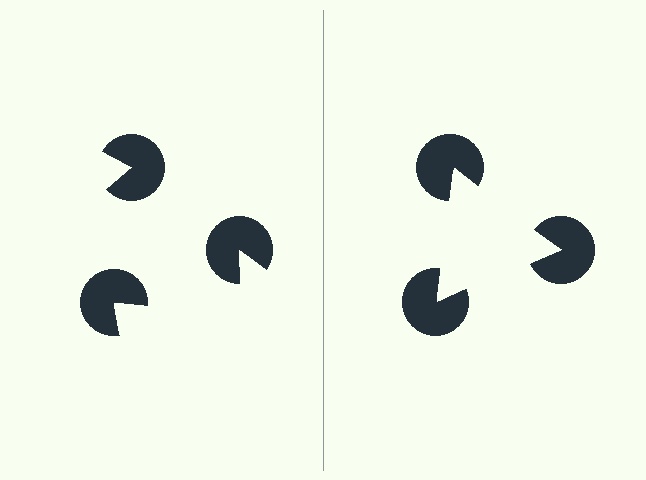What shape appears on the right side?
An illusory triangle.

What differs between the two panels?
The pac-man discs are positioned identically on both sides; only the wedge orientations differ. On the right they align to a triangle; on the left they are misaligned.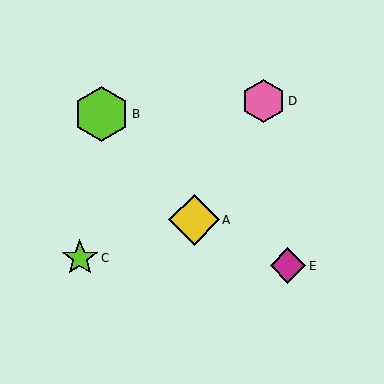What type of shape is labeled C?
Shape C is a lime star.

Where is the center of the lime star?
The center of the lime star is at (80, 258).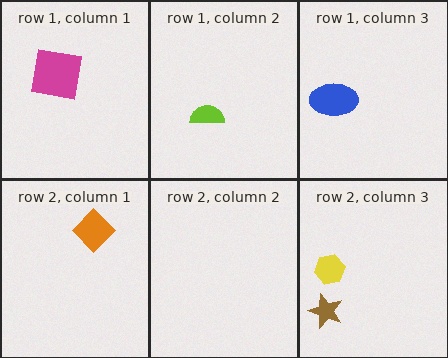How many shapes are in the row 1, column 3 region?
1.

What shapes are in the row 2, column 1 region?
The orange diamond.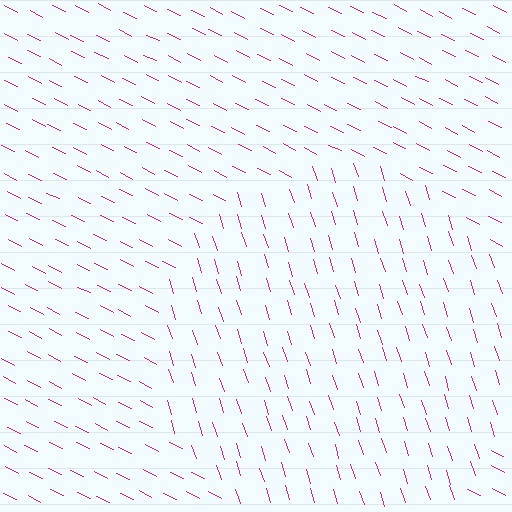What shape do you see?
I see a circle.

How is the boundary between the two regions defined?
The boundary is defined purely by a change in line orientation (approximately 45 degrees difference). All lines are the same color and thickness.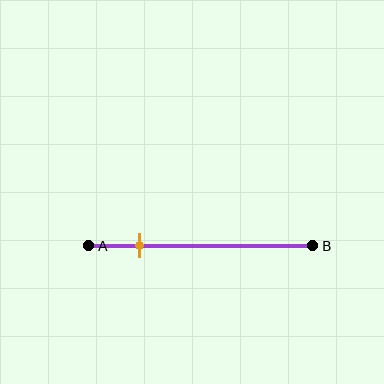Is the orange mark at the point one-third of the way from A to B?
No, the mark is at about 20% from A, not at the 33% one-third point.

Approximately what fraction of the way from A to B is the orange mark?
The orange mark is approximately 20% of the way from A to B.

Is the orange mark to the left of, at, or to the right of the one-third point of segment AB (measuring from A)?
The orange mark is to the left of the one-third point of segment AB.